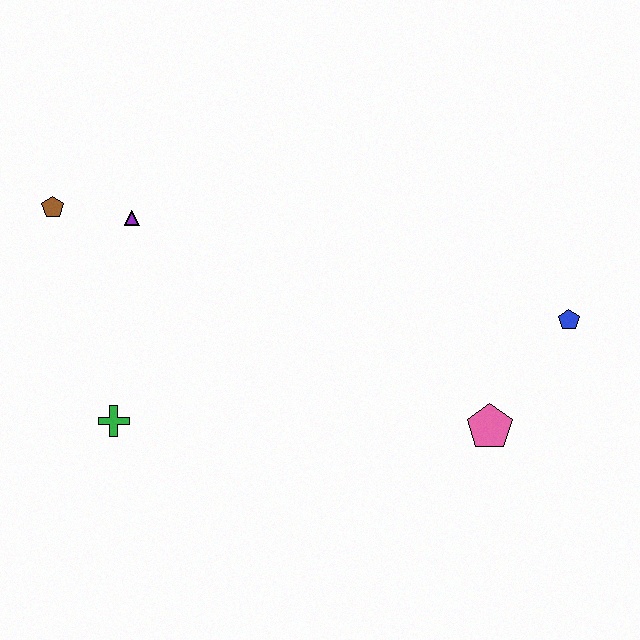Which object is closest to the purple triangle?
The brown pentagon is closest to the purple triangle.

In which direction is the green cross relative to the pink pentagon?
The green cross is to the left of the pink pentagon.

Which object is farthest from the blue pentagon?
The brown pentagon is farthest from the blue pentagon.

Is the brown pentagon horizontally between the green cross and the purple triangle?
No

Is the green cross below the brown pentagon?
Yes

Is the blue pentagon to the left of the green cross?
No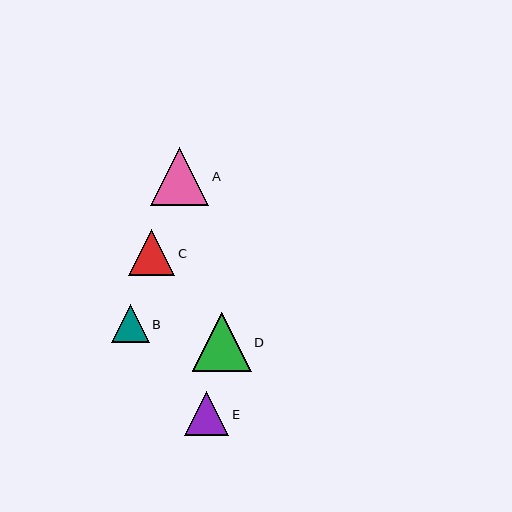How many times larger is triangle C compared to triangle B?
Triangle C is approximately 1.2 times the size of triangle B.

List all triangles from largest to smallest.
From largest to smallest: D, A, C, E, B.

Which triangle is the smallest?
Triangle B is the smallest with a size of approximately 37 pixels.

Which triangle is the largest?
Triangle D is the largest with a size of approximately 59 pixels.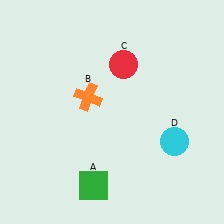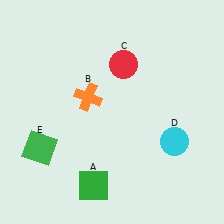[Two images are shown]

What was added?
A green square (E) was added in Image 2.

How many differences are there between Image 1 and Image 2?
There is 1 difference between the two images.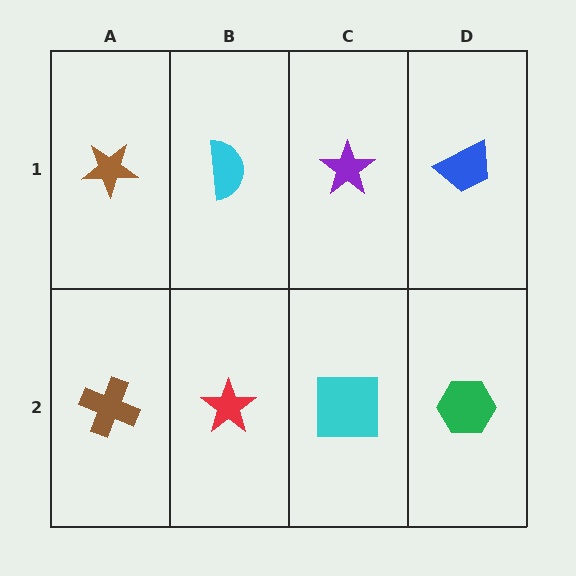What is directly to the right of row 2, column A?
A red star.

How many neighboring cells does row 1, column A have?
2.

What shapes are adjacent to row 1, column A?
A brown cross (row 2, column A), a cyan semicircle (row 1, column B).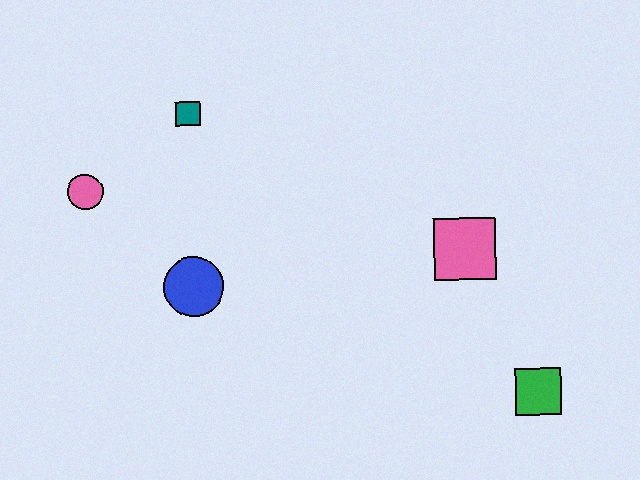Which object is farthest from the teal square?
The green square is farthest from the teal square.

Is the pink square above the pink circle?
No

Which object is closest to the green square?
The pink square is closest to the green square.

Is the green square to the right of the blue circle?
Yes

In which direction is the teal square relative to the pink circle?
The teal square is to the right of the pink circle.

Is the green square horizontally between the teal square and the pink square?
No